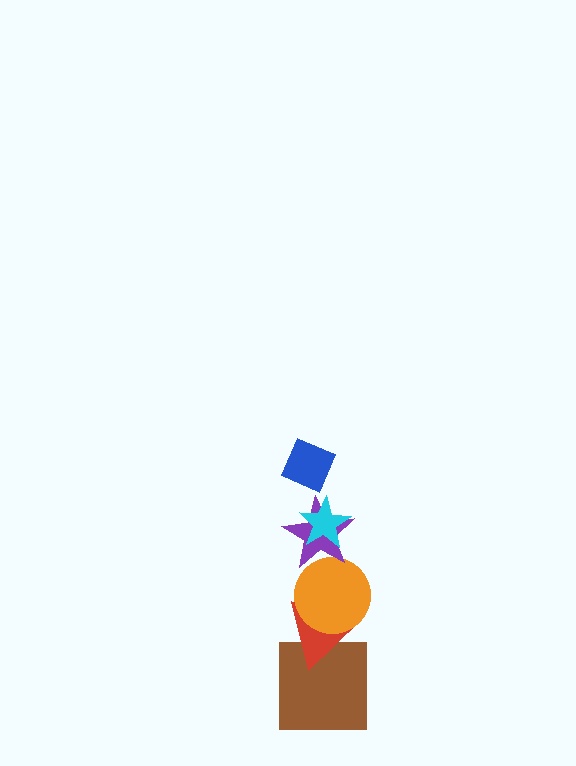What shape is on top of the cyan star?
The blue diamond is on top of the cyan star.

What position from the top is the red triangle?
The red triangle is 5th from the top.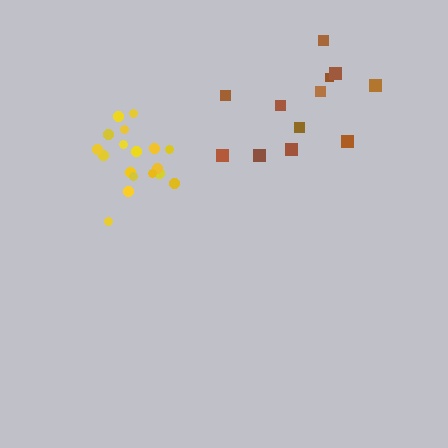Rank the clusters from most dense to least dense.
yellow, brown.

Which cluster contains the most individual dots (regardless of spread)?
Yellow (18).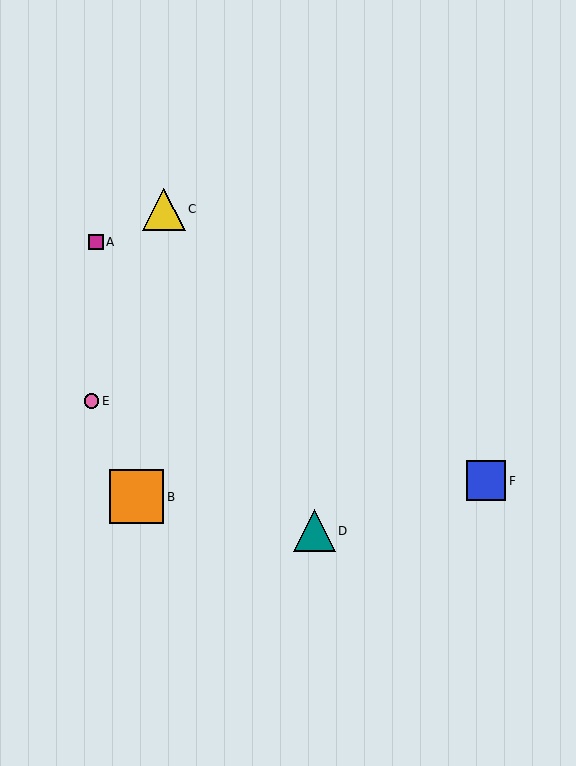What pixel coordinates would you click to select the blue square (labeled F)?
Click at (486, 481) to select the blue square F.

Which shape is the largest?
The orange square (labeled B) is the largest.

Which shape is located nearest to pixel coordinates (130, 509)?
The orange square (labeled B) at (137, 497) is nearest to that location.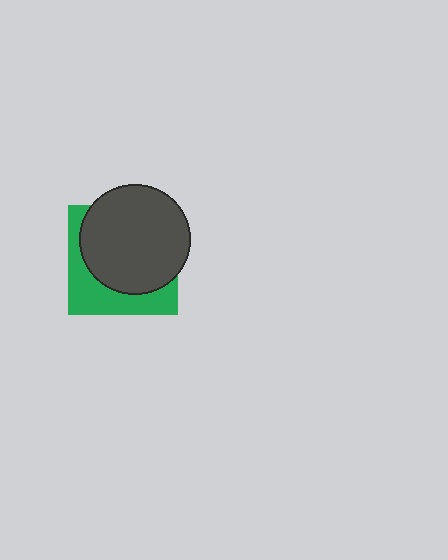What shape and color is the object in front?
The object in front is a dark gray circle.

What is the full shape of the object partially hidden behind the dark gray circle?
The partially hidden object is a green square.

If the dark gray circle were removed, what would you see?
You would see the complete green square.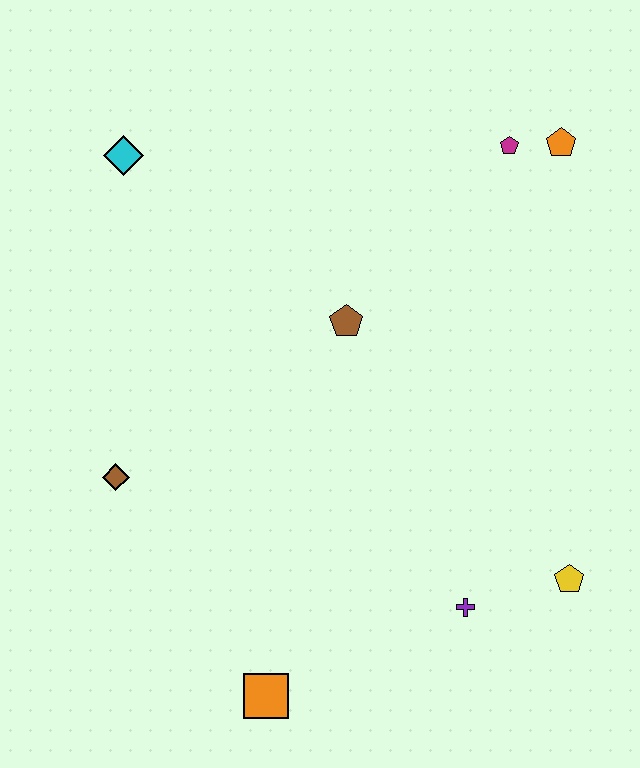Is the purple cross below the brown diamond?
Yes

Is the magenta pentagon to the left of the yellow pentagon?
Yes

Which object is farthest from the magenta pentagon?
The orange square is farthest from the magenta pentagon.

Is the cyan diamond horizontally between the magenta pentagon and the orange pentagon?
No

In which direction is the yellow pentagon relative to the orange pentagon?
The yellow pentagon is below the orange pentagon.